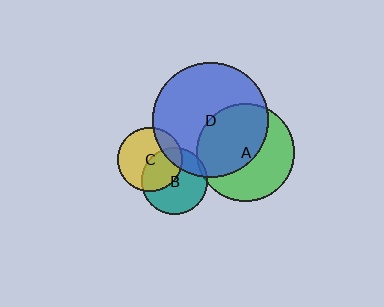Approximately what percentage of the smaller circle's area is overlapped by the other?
Approximately 40%.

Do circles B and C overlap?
Yes.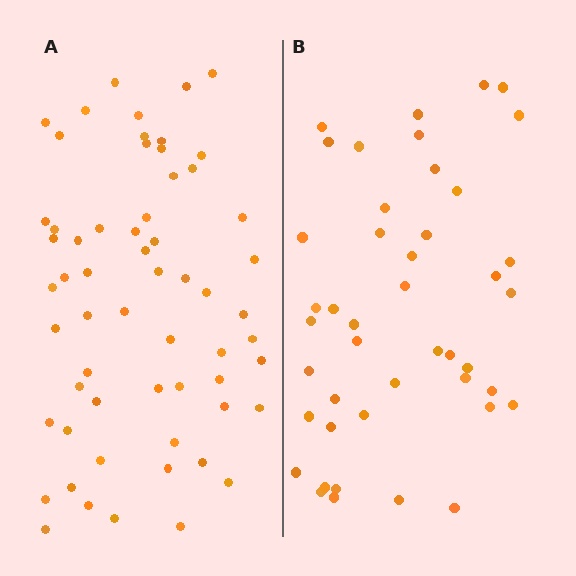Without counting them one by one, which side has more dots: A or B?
Region A (the left region) has more dots.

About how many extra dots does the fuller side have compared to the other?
Region A has approximately 15 more dots than region B.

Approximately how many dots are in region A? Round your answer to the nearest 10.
About 60 dots.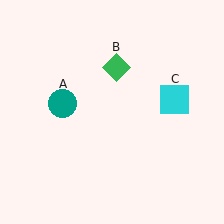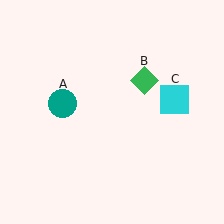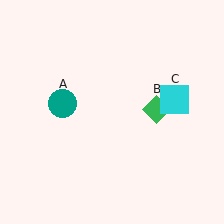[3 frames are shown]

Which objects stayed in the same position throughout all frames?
Teal circle (object A) and cyan square (object C) remained stationary.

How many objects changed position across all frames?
1 object changed position: green diamond (object B).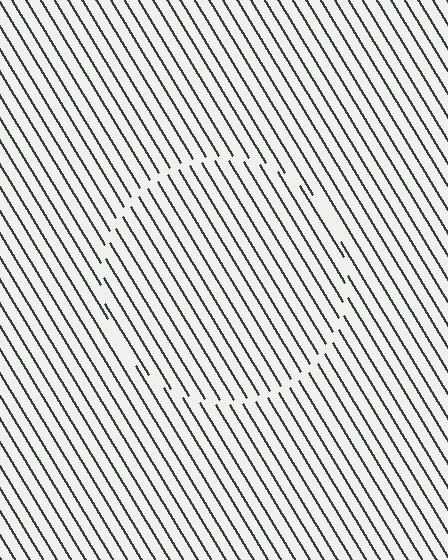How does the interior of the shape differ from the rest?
The interior of the shape contains the same grating, shifted by half a period — the contour is defined by the phase discontinuity where line-ends from the inner and outer gratings abut.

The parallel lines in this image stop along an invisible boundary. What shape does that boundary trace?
An illusory circle. The interior of the shape contains the same grating, shifted by half a period — the contour is defined by the phase discontinuity where line-ends from the inner and outer gratings abut.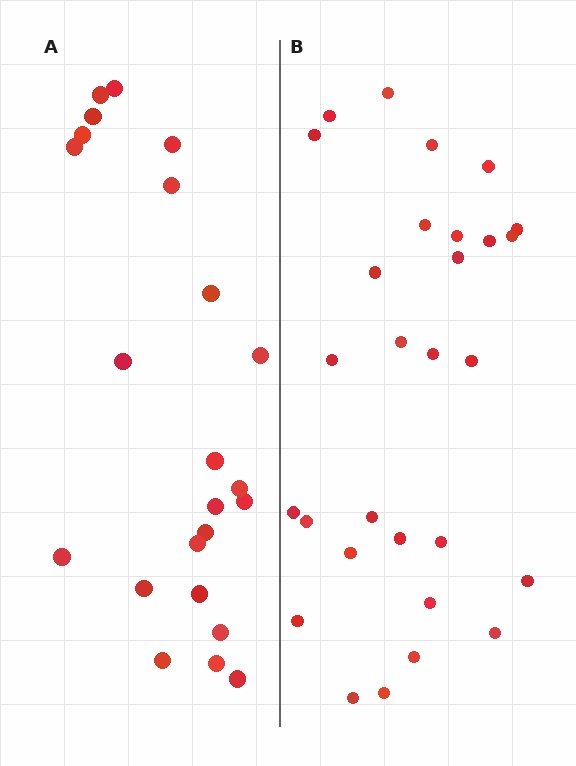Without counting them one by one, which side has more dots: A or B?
Region B (the right region) has more dots.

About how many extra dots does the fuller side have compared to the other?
Region B has about 6 more dots than region A.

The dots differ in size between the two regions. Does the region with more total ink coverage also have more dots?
No. Region A has more total ink coverage because its dots are larger, but region B actually contains more individual dots. Total area can be misleading — the number of items is what matters here.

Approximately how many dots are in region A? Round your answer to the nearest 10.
About 20 dots. (The exact count is 23, which rounds to 20.)